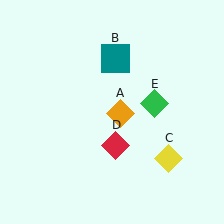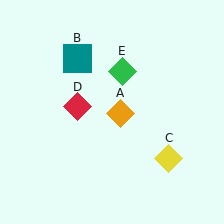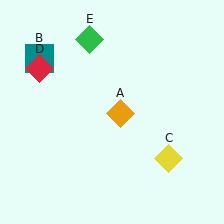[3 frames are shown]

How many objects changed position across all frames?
3 objects changed position: teal square (object B), red diamond (object D), green diamond (object E).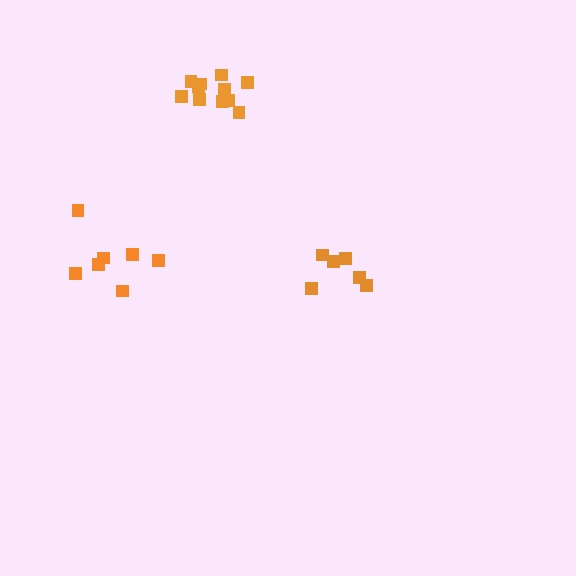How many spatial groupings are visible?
There are 3 spatial groupings.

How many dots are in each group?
Group 1: 6 dots, Group 2: 7 dots, Group 3: 11 dots (24 total).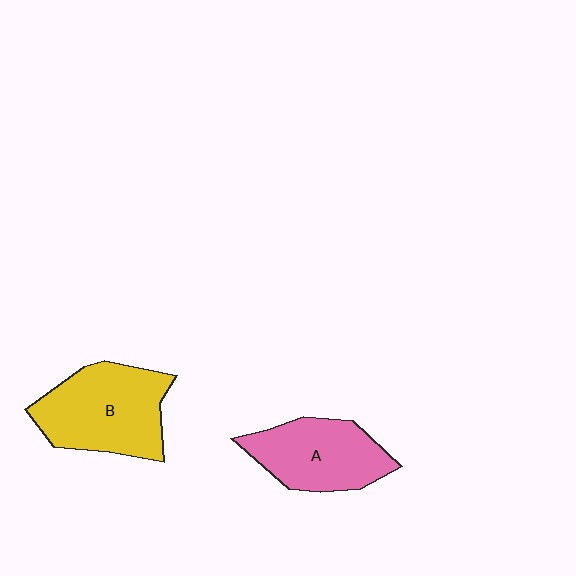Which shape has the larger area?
Shape B (yellow).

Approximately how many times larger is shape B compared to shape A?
Approximately 1.2 times.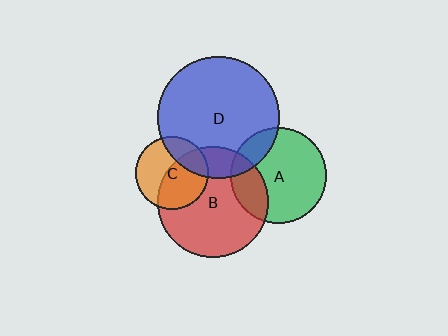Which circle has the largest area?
Circle D (blue).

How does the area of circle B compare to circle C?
Approximately 2.3 times.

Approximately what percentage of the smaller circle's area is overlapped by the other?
Approximately 50%.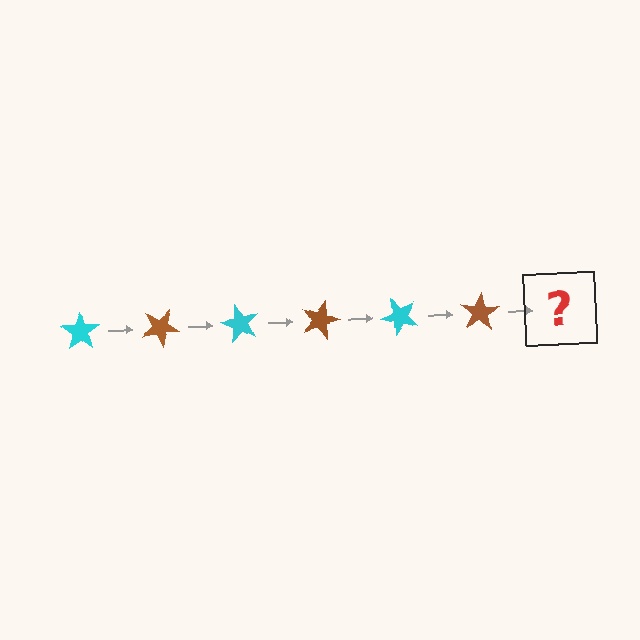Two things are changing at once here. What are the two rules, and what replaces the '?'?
The two rules are that it rotates 30 degrees each step and the color cycles through cyan and brown. The '?' should be a cyan star, rotated 180 degrees from the start.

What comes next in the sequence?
The next element should be a cyan star, rotated 180 degrees from the start.